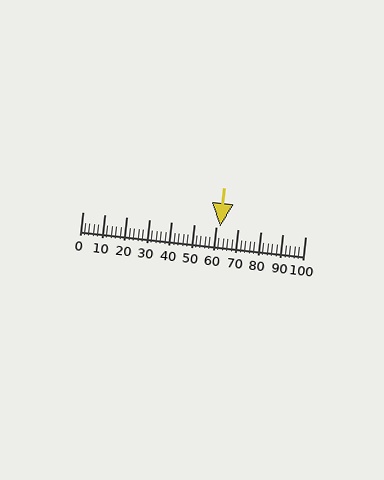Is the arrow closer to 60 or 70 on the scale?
The arrow is closer to 60.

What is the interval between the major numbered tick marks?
The major tick marks are spaced 10 units apart.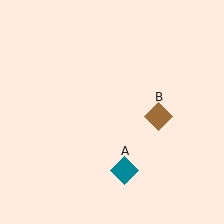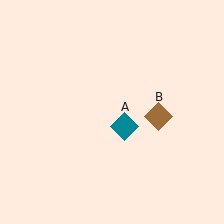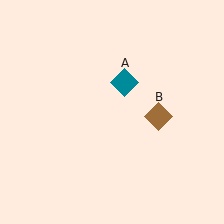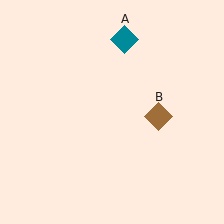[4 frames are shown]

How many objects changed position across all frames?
1 object changed position: teal diamond (object A).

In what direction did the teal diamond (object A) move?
The teal diamond (object A) moved up.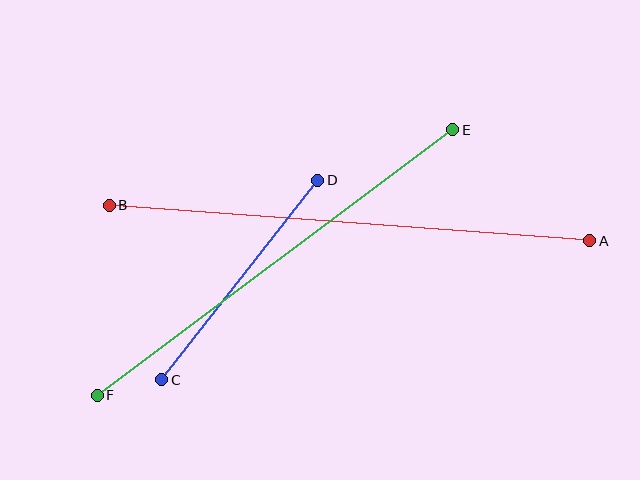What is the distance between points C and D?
The distance is approximately 253 pixels.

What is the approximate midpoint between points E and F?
The midpoint is at approximately (275, 263) pixels.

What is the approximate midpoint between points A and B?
The midpoint is at approximately (349, 223) pixels.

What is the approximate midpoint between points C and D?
The midpoint is at approximately (240, 280) pixels.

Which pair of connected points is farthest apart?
Points A and B are farthest apart.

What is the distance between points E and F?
The distance is approximately 444 pixels.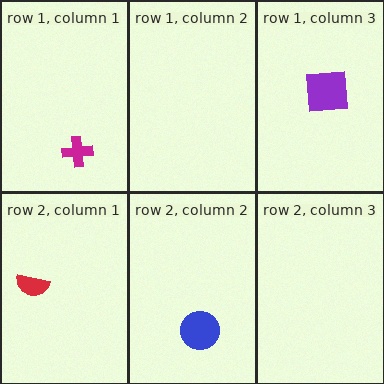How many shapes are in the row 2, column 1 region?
1.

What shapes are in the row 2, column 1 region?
The red semicircle.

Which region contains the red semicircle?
The row 2, column 1 region.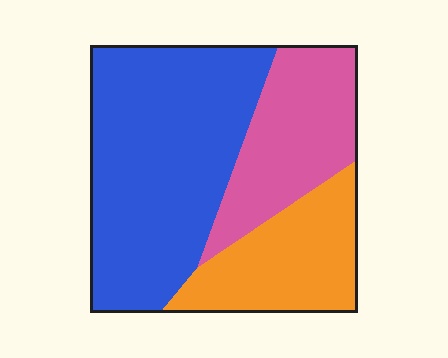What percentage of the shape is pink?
Pink takes up between a sixth and a third of the shape.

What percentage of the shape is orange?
Orange covers 23% of the shape.